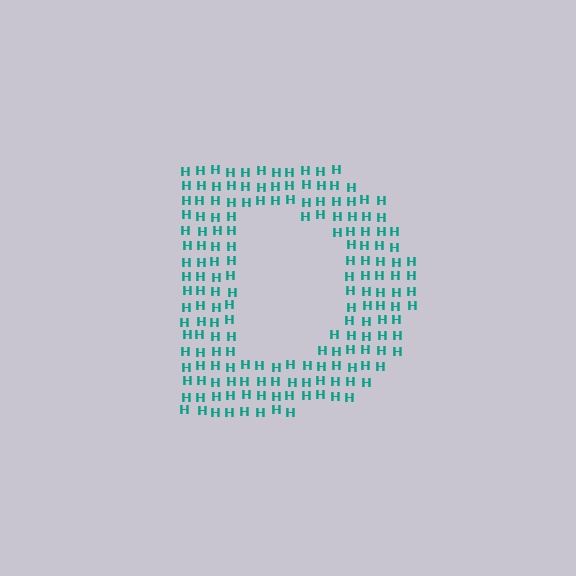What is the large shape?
The large shape is the letter D.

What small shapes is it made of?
It is made of small letter H's.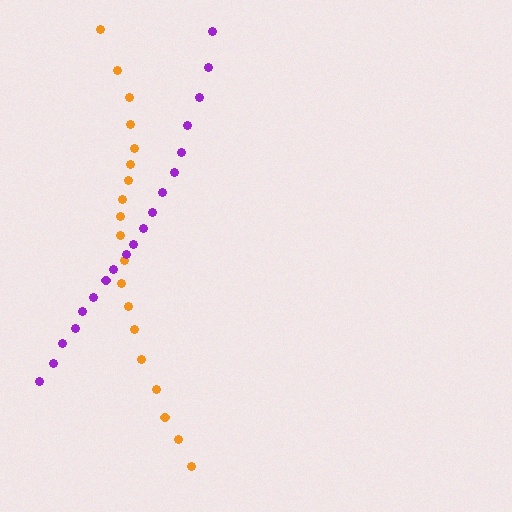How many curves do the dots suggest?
There are 2 distinct paths.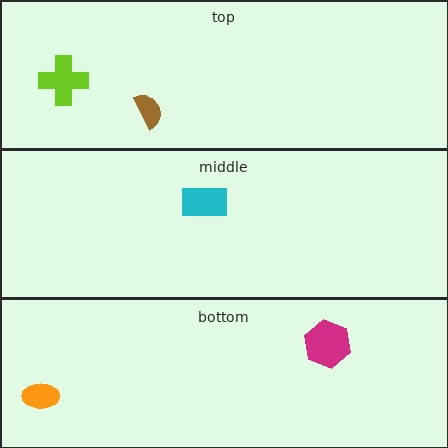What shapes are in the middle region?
The cyan rectangle.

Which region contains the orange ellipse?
The bottom region.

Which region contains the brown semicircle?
The top region.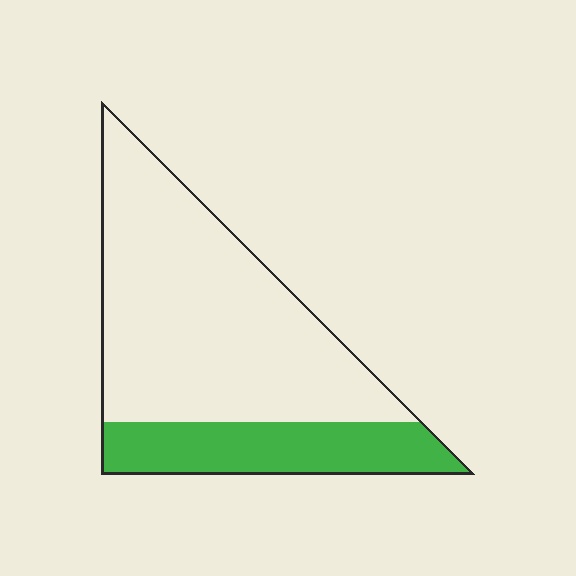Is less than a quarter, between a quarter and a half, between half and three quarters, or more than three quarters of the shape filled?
Between a quarter and a half.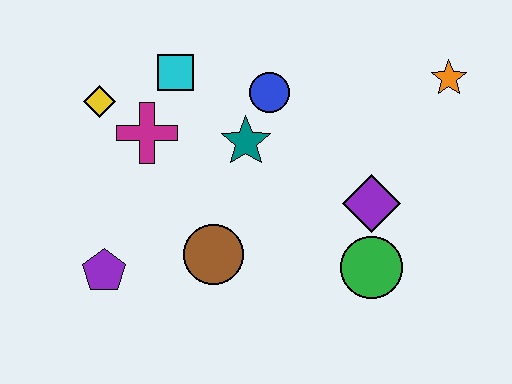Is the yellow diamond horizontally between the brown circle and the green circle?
No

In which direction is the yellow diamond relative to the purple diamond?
The yellow diamond is to the left of the purple diamond.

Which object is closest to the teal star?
The blue circle is closest to the teal star.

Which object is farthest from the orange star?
The purple pentagon is farthest from the orange star.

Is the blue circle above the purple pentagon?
Yes